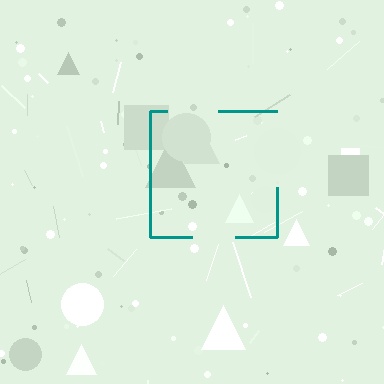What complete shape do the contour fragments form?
The contour fragments form a square.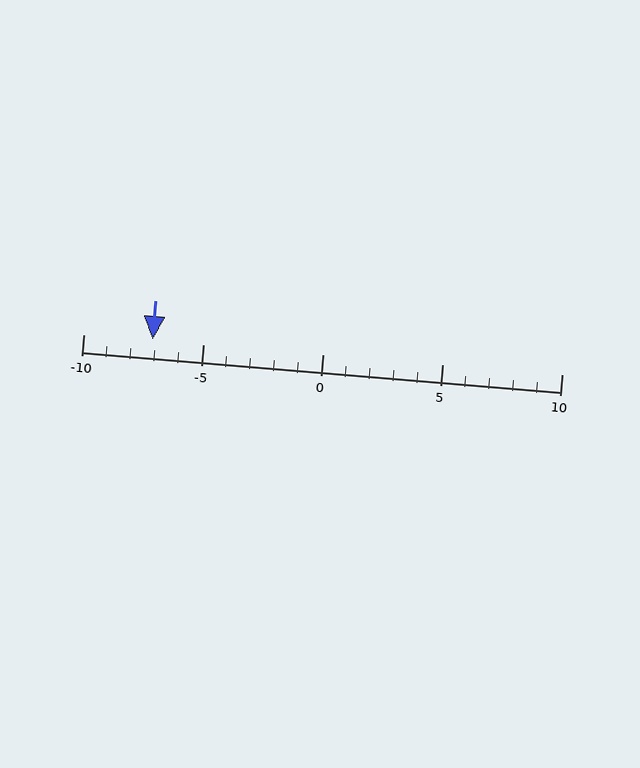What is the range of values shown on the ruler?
The ruler shows values from -10 to 10.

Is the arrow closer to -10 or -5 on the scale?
The arrow is closer to -5.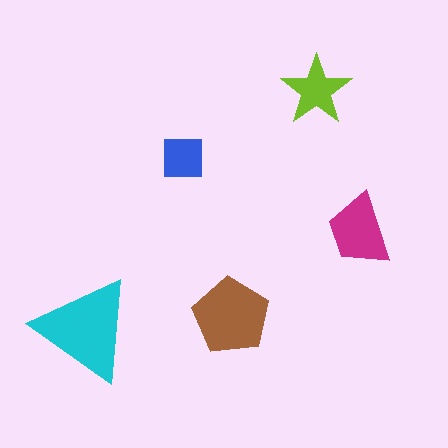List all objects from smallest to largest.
The blue square, the lime star, the magenta trapezoid, the brown pentagon, the cyan triangle.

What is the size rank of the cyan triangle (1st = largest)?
1st.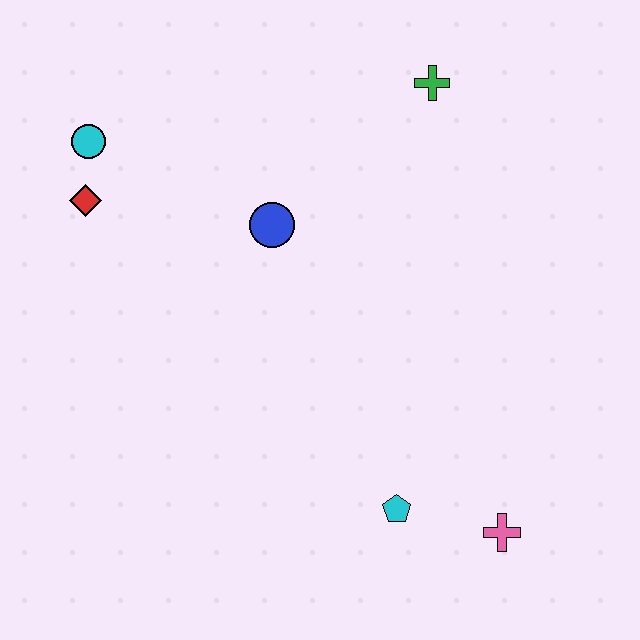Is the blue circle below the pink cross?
No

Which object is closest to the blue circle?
The red diamond is closest to the blue circle.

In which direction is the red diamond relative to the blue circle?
The red diamond is to the left of the blue circle.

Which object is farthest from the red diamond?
The pink cross is farthest from the red diamond.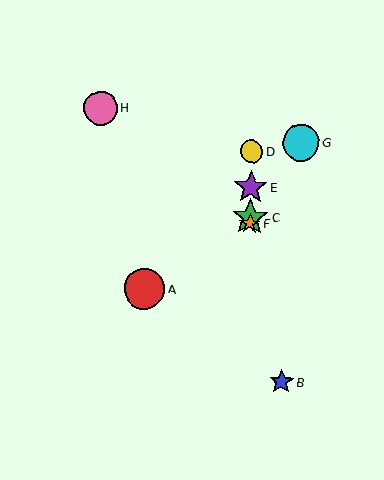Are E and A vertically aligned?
No, E is at x≈251 and A is at x≈144.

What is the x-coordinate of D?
Object D is at x≈252.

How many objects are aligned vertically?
4 objects (C, D, E, F) are aligned vertically.